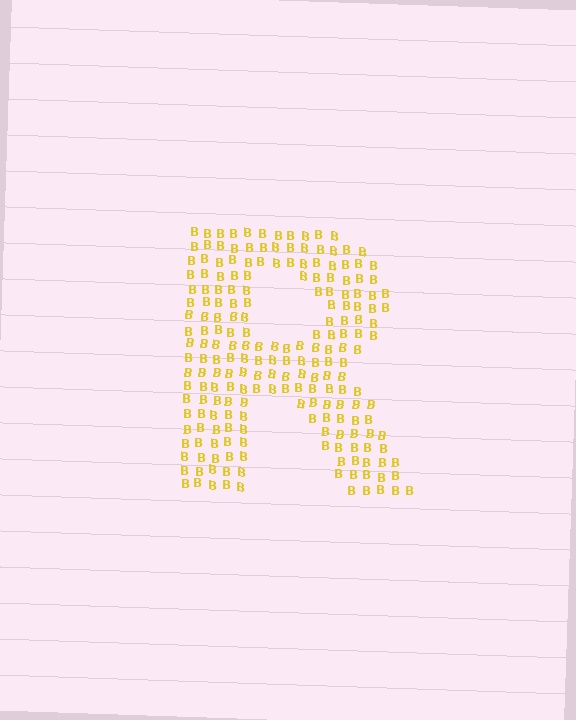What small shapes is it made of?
It is made of small letter B's.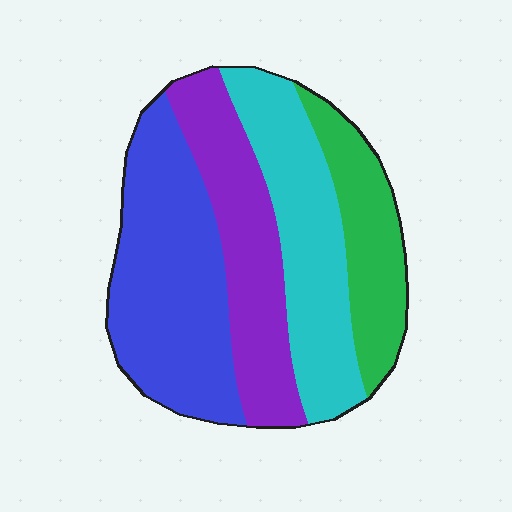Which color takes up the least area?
Green, at roughly 15%.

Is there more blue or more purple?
Blue.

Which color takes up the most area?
Blue, at roughly 35%.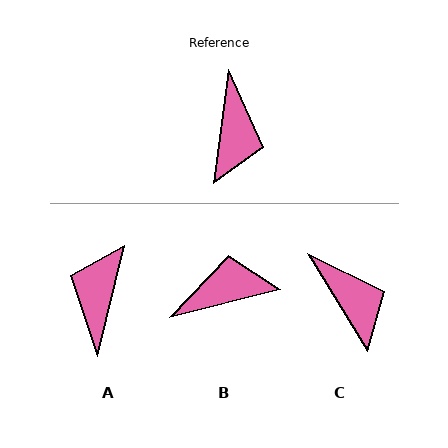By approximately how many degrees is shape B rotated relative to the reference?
Approximately 112 degrees counter-clockwise.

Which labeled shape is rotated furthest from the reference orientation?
A, about 174 degrees away.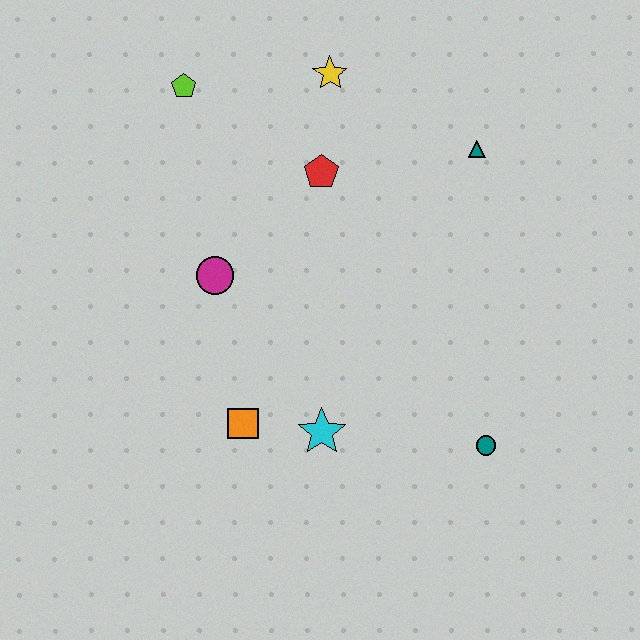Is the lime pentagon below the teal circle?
No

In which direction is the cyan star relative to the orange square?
The cyan star is to the right of the orange square.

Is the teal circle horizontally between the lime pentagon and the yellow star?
No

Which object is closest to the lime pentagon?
The yellow star is closest to the lime pentagon.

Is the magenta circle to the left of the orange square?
Yes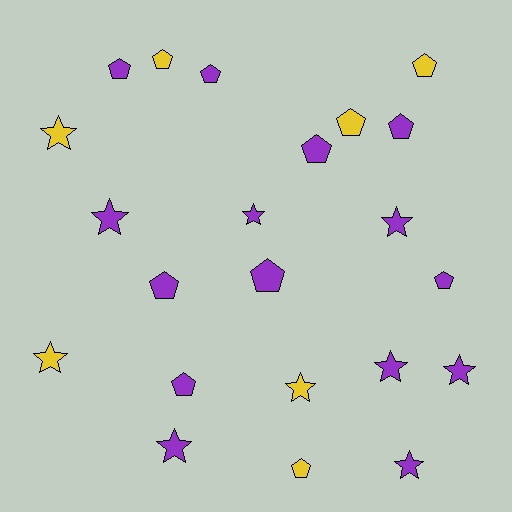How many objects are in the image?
There are 22 objects.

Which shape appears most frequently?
Pentagon, with 12 objects.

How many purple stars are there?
There are 7 purple stars.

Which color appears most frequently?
Purple, with 15 objects.